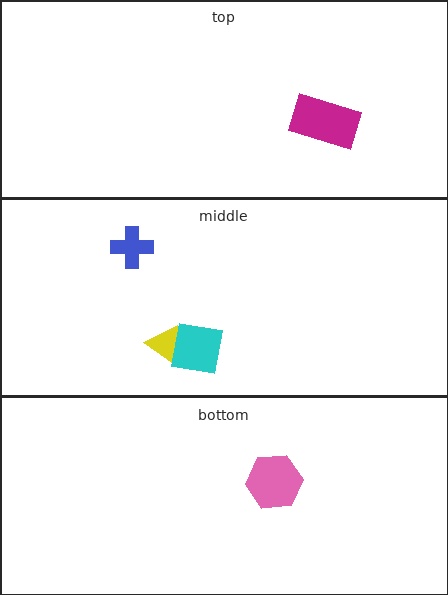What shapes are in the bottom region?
The pink hexagon.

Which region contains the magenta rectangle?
The top region.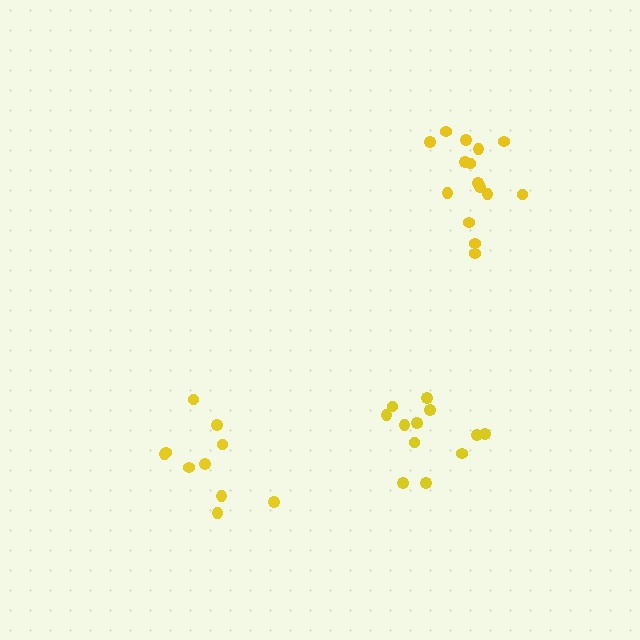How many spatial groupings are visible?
There are 3 spatial groupings.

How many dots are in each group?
Group 1: 10 dots, Group 2: 12 dots, Group 3: 15 dots (37 total).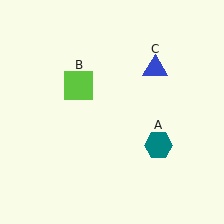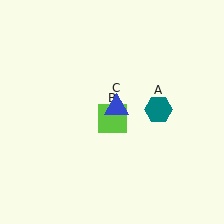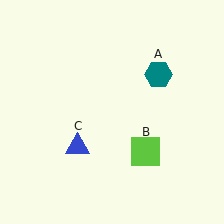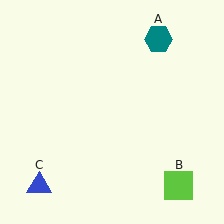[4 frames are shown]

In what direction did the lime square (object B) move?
The lime square (object B) moved down and to the right.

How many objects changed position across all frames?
3 objects changed position: teal hexagon (object A), lime square (object B), blue triangle (object C).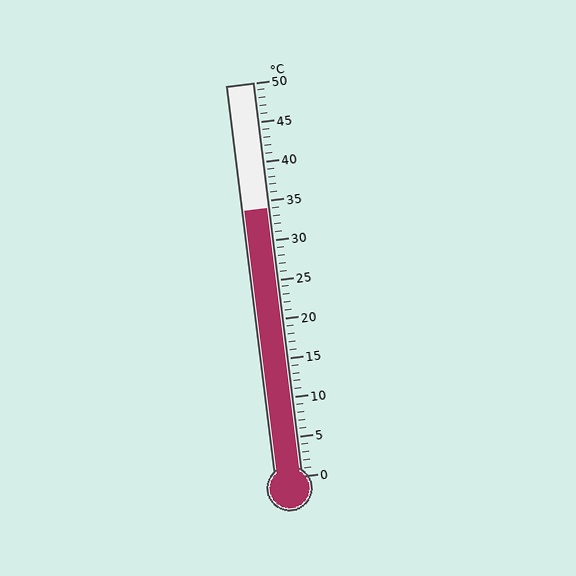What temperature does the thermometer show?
The thermometer shows approximately 34°C.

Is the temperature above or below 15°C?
The temperature is above 15°C.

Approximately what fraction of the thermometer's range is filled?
The thermometer is filled to approximately 70% of its range.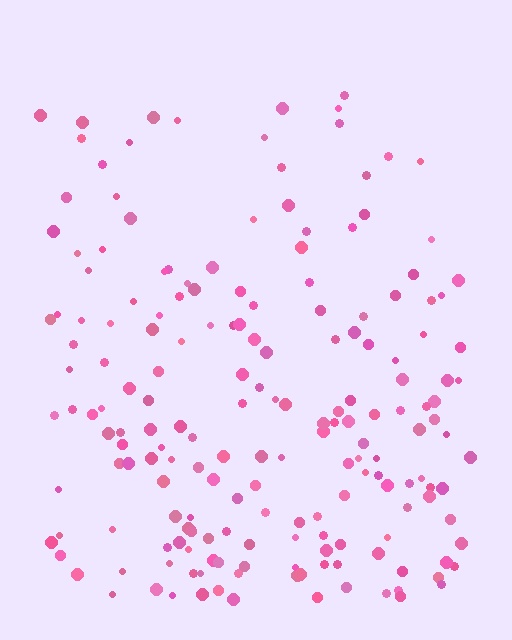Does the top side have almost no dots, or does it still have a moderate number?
Still a moderate number, just noticeably fewer than the bottom.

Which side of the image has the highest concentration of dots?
The bottom.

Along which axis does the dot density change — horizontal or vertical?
Vertical.